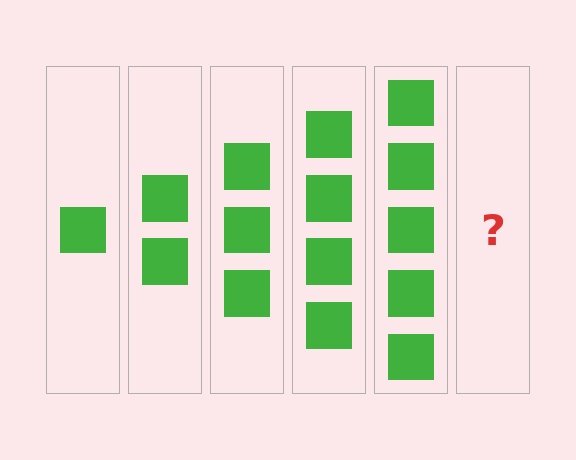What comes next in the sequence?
The next element should be 6 squares.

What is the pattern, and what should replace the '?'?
The pattern is that each step adds one more square. The '?' should be 6 squares.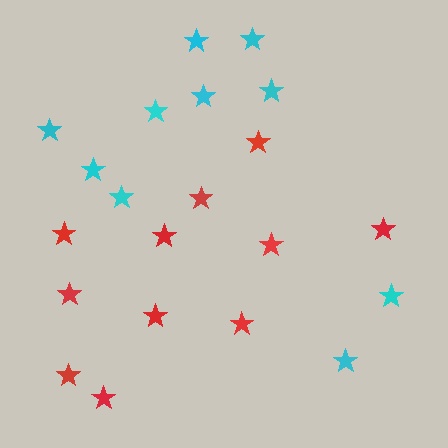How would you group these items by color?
There are 2 groups: one group of cyan stars (10) and one group of red stars (11).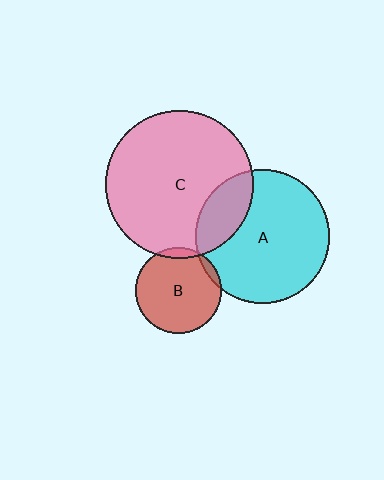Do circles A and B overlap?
Yes.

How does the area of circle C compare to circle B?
Approximately 2.9 times.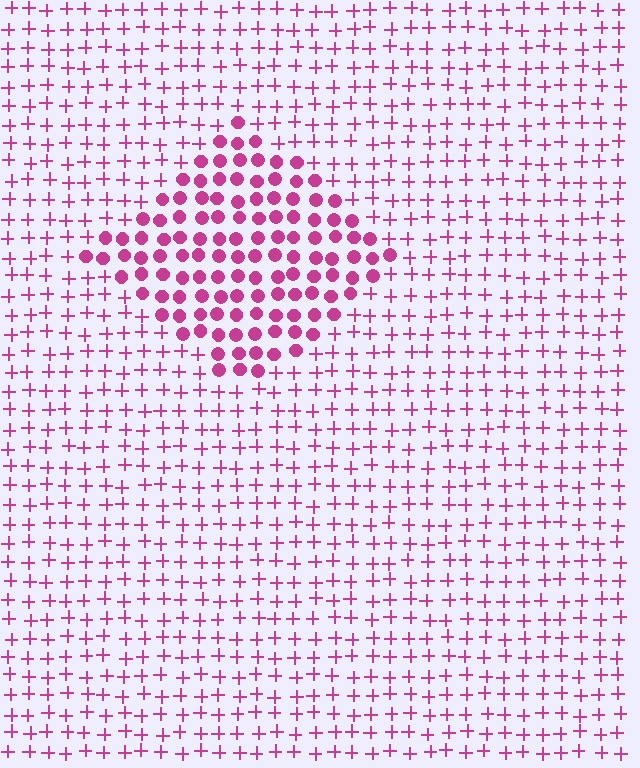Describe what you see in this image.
The image is filled with small magenta elements arranged in a uniform grid. A diamond-shaped region contains circles, while the surrounding area contains plus signs. The boundary is defined purely by the change in element shape.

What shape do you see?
I see a diamond.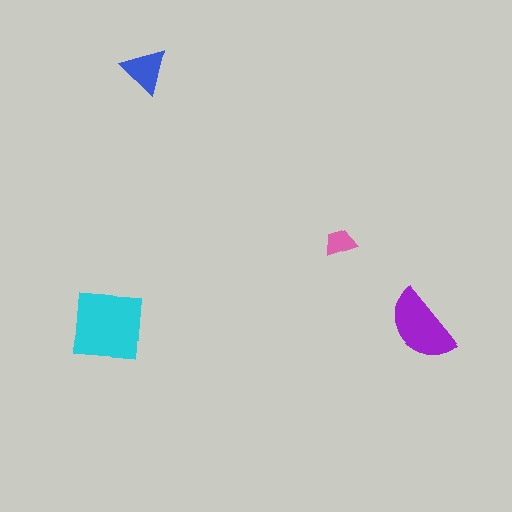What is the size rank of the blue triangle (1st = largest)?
3rd.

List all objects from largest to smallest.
The cyan square, the purple semicircle, the blue triangle, the pink trapezoid.